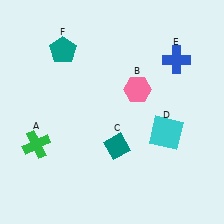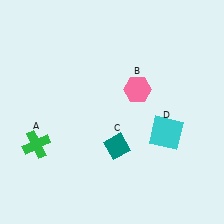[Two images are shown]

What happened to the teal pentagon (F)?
The teal pentagon (F) was removed in Image 2. It was in the top-left area of Image 1.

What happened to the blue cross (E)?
The blue cross (E) was removed in Image 2. It was in the top-right area of Image 1.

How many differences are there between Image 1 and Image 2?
There are 2 differences between the two images.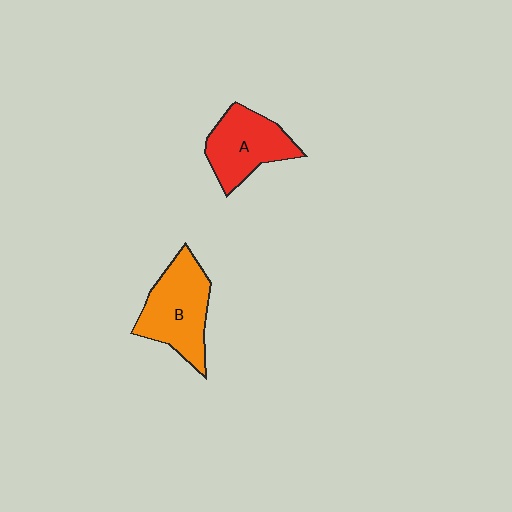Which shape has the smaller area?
Shape A (red).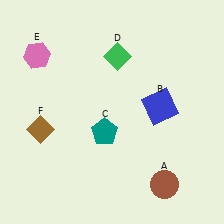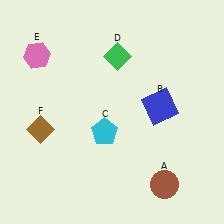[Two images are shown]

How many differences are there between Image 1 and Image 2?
There is 1 difference between the two images.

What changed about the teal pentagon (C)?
In Image 1, C is teal. In Image 2, it changed to cyan.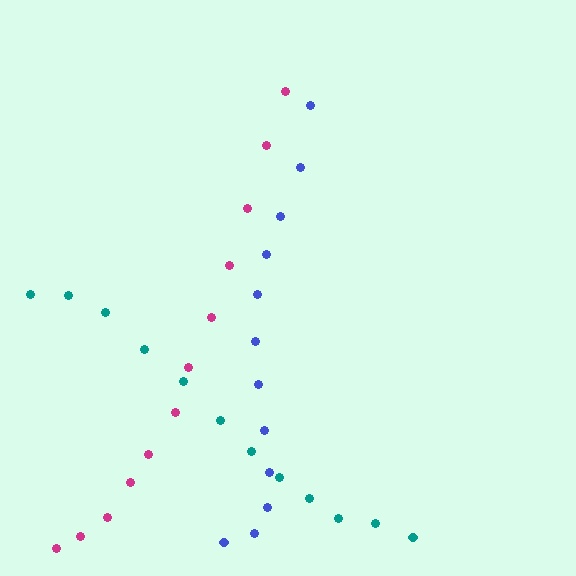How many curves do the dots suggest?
There are 3 distinct paths.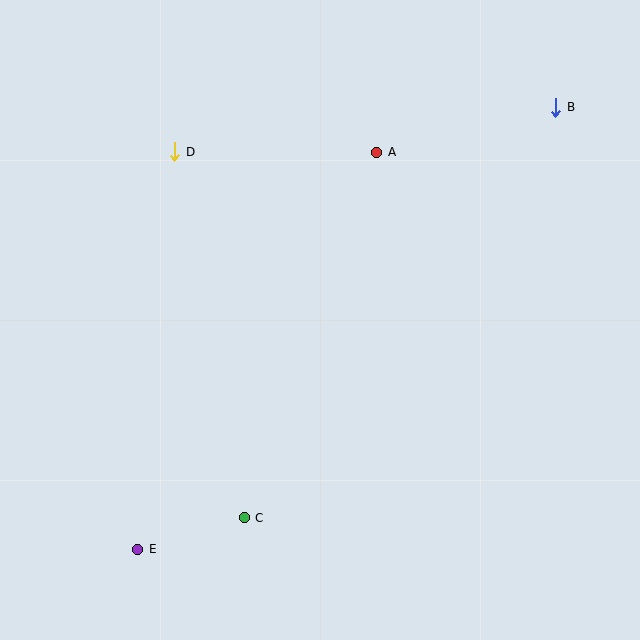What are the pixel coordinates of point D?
Point D is at (175, 152).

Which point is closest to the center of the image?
Point A at (377, 152) is closest to the center.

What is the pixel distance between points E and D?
The distance between E and D is 399 pixels.